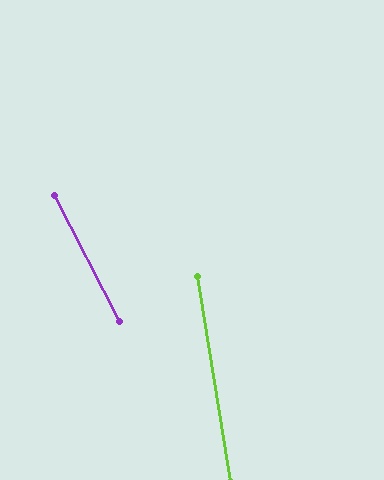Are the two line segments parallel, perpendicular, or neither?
Neither parallel nor perpendicular — they differ by about 18°.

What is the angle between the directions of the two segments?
Approximately 18 degrees.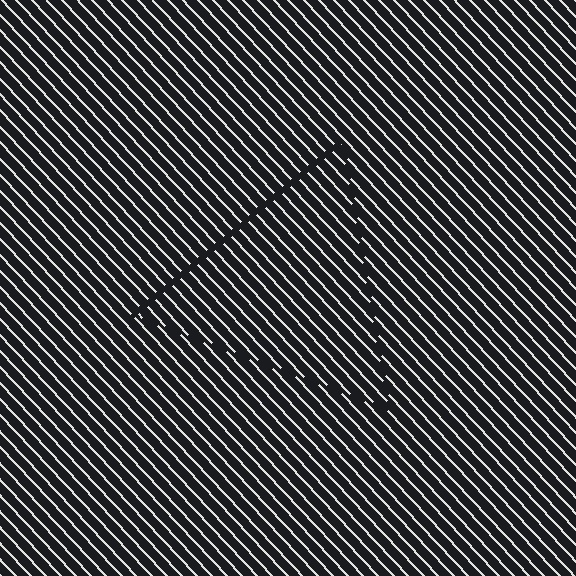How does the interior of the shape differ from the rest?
The interior of the shape contains the same grating, shifted by half a period — the contour is defined by the phase discontinuity where line-ends from the inner and outer gratings abut.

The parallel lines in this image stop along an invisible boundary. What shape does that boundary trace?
An illusory triangle. The interior of the shape contains the same grating, shifted by half a period — the contour is defined by the phase discontinuity where line-ends from the inner and outer gratings abut.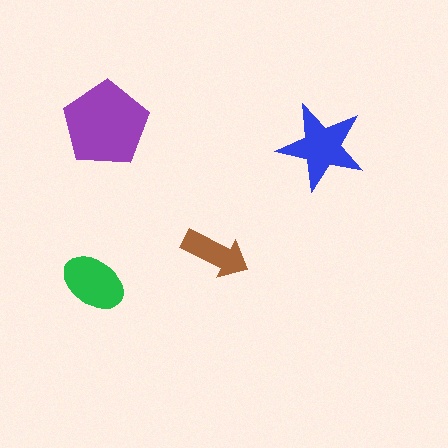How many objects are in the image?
There are 4 objects in the image.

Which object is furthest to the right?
The blue star is rightmost.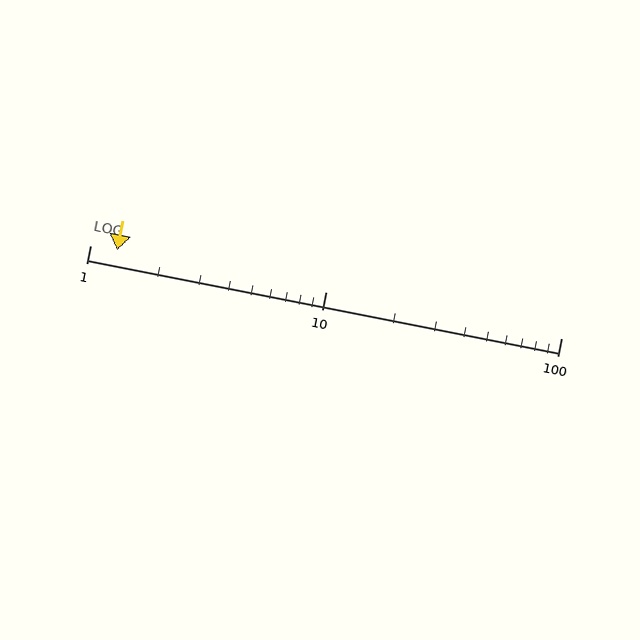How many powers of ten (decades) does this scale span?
The scale spans 2 decades, from 1 to 100.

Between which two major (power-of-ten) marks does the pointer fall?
The pointer is between 1 and 10.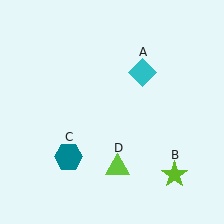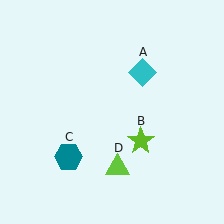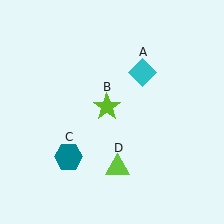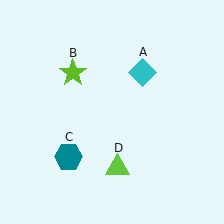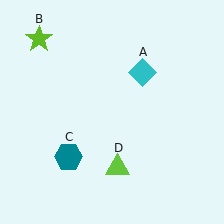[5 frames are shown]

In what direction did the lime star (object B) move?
The lime star (object B) moved up and to the left.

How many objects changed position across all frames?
1 object changed position: lime star (object B).